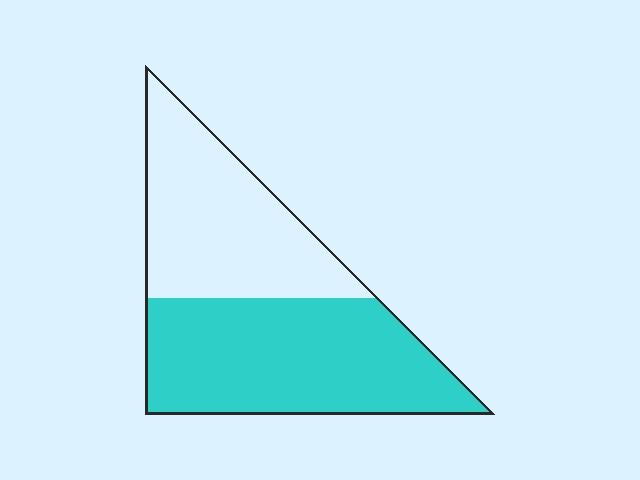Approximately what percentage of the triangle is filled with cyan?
Approximately 55%.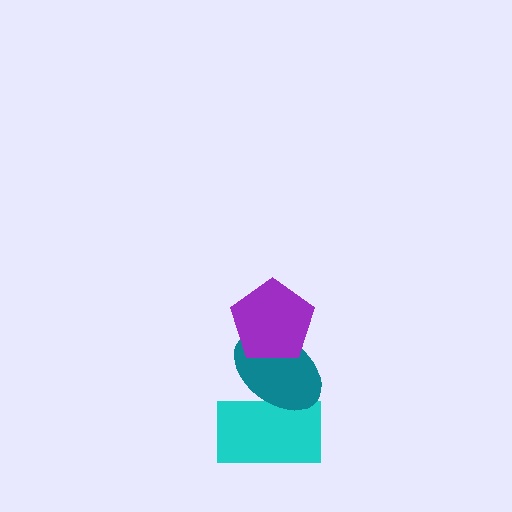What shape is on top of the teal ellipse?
The purple pentagon is on top of the teal ellipse.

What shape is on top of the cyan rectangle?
The teal ellipse is on top of the cyan rectangle.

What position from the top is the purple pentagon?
The purple pentagon is 1st from the top.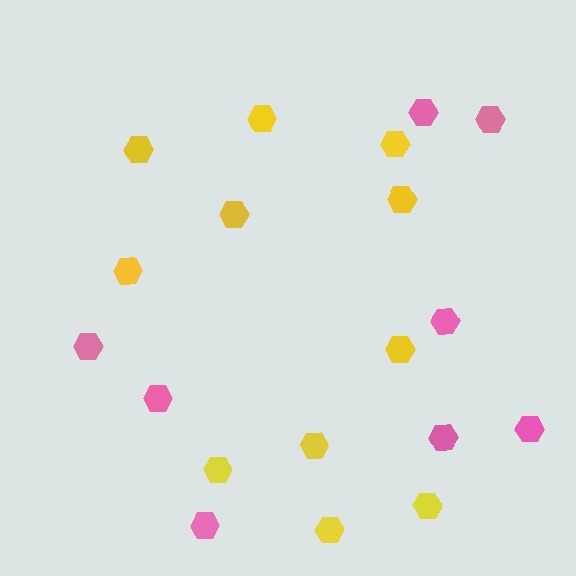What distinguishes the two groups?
There are 2 groups: one group of yellow hexagons (11) and one group of pink hexagons (8).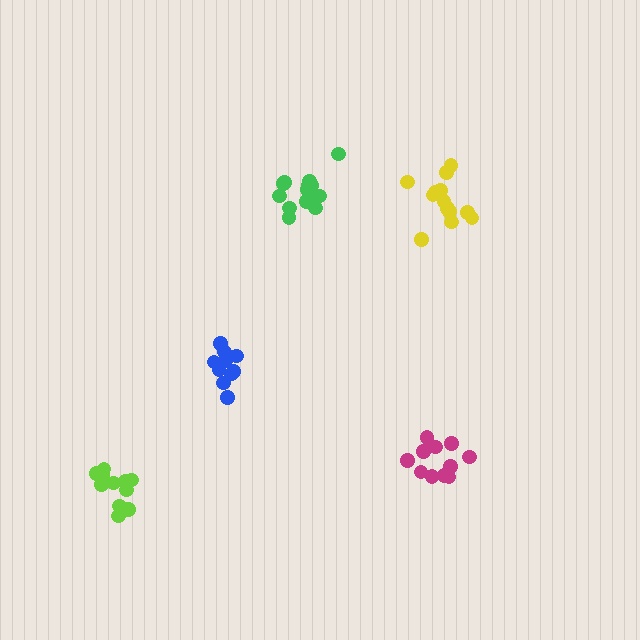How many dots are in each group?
Group 1: 13 dots, Group 2: 11 dots, Group 3: 11 dots, Group 4: 11 dots, Group 5: 14 dots (60 total).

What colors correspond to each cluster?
The clusters are colored: yellow, lime, blue, magenta, green.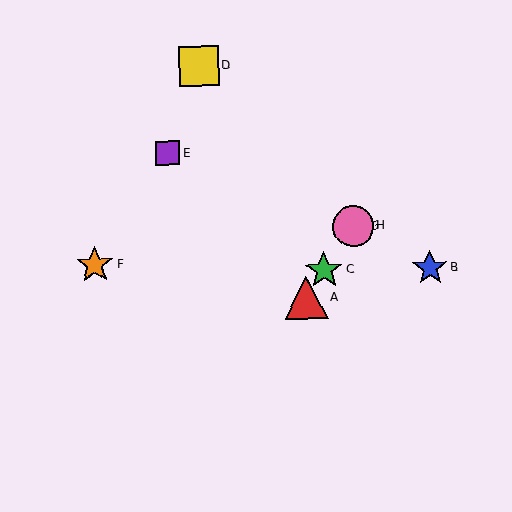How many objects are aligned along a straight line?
4 objects (A, C, G, H) are aligned along a straight line.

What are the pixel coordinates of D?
Object D is at (199, 66).